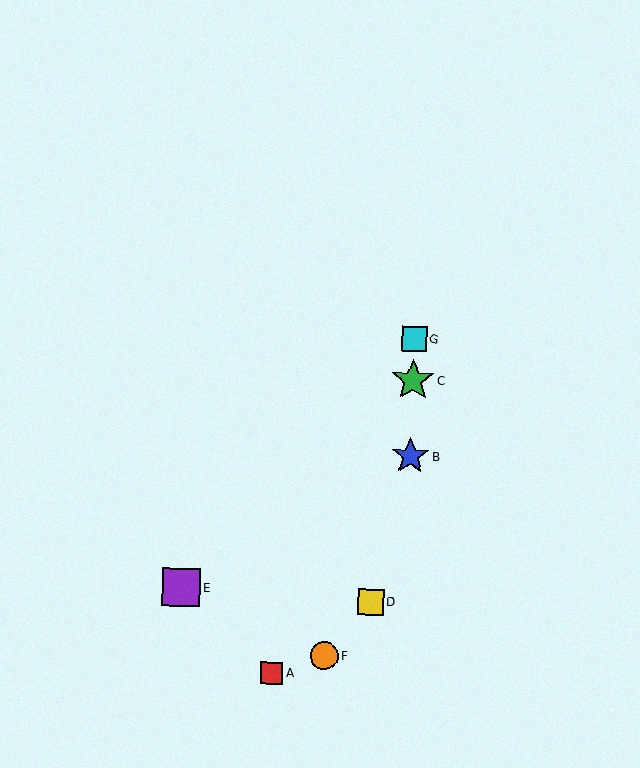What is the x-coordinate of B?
Object B is at x≈411.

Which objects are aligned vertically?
Objects B, C, G are aligned vertically.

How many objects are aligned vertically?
3 objects (B, C, G) are aligned vertically.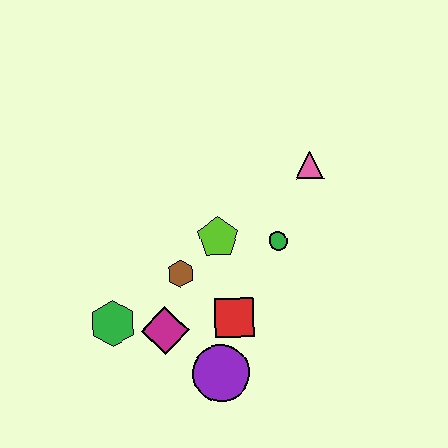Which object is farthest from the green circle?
The green hexagon is farthest from the green circle.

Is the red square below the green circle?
Yes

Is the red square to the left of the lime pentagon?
No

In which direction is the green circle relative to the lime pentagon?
The green circle is to the right of the lime pentagon.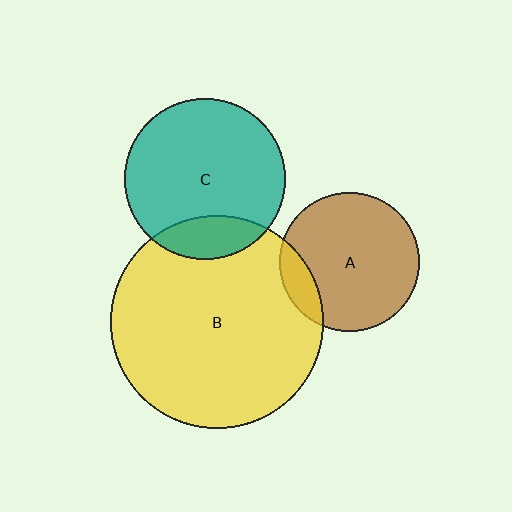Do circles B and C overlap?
Yes.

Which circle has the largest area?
Circle B (yellow).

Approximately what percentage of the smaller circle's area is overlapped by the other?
Approximately 15%.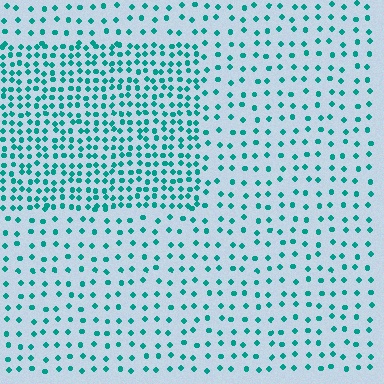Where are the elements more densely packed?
The elements are more densely packed inside the rectangle boundary.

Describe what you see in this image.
The image contains small teal elements arranged at two different densities. A rectangle-shaped region is visible where the elements are more densely packed than the surrounding area.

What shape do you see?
I see a rectangle.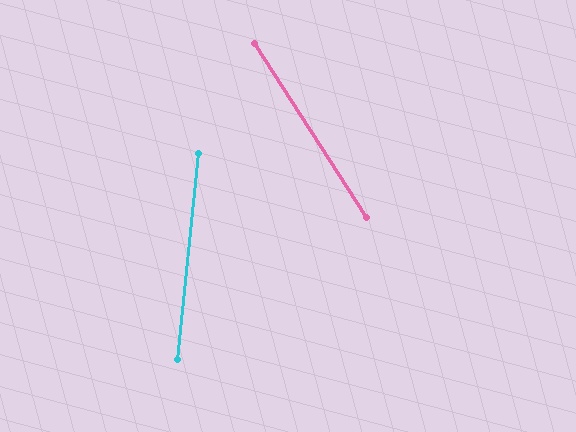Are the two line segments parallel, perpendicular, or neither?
Neither parallel nor perpendicular — they differ by about 39°.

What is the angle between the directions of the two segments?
Approximately 39 degrees.